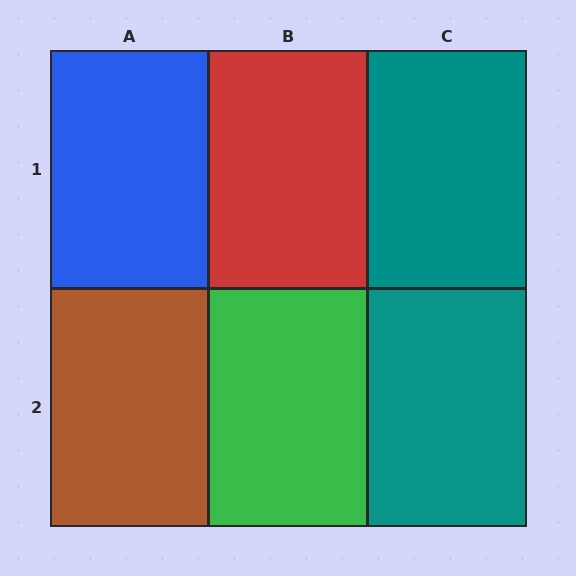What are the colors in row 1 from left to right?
Blue, red, teal.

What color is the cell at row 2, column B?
Green.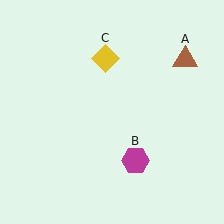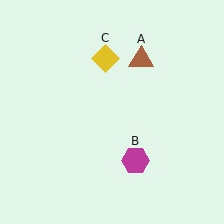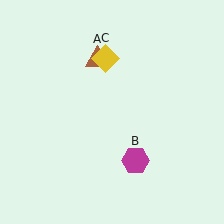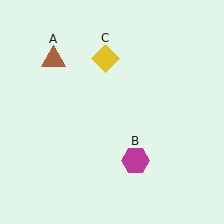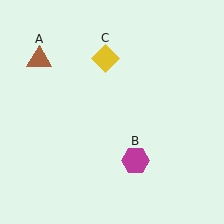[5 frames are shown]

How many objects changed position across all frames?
1 object changed position: brown triangle (object A).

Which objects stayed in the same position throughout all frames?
Magenta hexagon (object B) and yellow diamond (object C) remained stationary.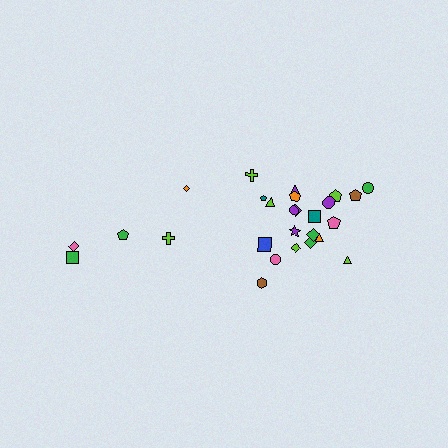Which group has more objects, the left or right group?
The right group.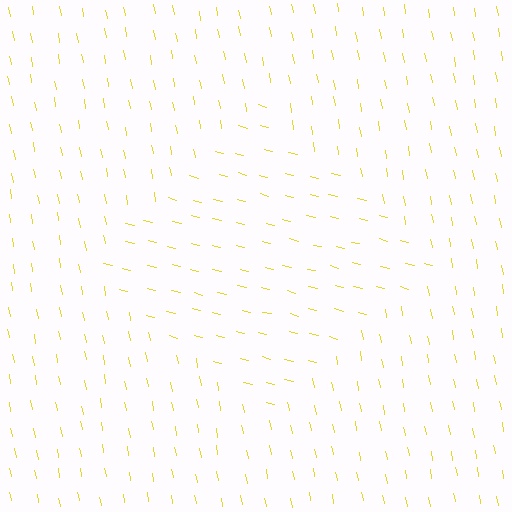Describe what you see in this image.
The image is filled with small yellow line segments. A diamond region in the image has lines oriented differently from the surrounding lines, creating a visible texture boundary.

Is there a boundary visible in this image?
Yes, there is a texture boundary formed by a change in line orientation.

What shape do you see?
I see a diamond.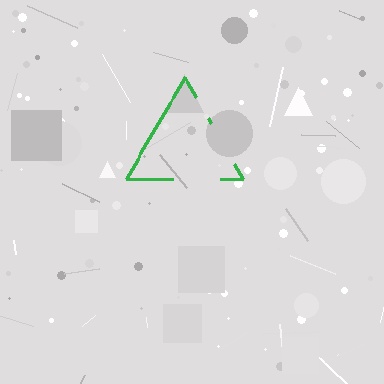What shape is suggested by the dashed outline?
The dashed outline suggests a triangle.